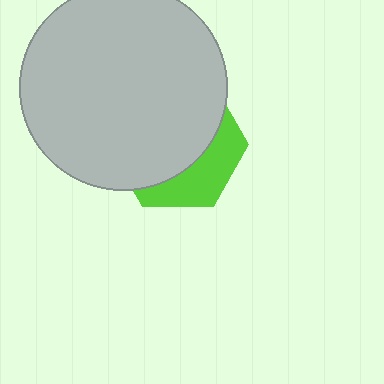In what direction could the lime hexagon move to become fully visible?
The lime hexagon could move toward the lower-right. That would shift it out from behind the light gray circle entirely.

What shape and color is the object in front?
The object in front is a light gray circle.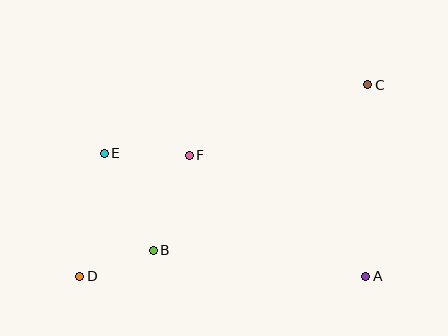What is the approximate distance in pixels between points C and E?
The distance between C and E is approximately 273 pixels.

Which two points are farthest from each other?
Points C and D are farthest from each other.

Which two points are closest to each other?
Points B and D are closest to each other.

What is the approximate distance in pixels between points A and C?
The distance between A and C is approximately 191 pixels.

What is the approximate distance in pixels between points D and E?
The distance between D and E is approximately 126 pixels.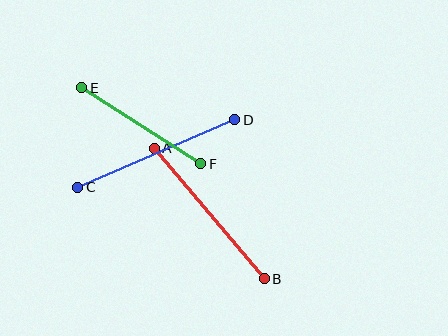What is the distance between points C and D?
The distance is approximately 171 pixels.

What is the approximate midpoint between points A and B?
The midpoint is at approximately (209, 214) pixels.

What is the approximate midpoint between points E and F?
The midpoint is at approximately (141, 126) pixels.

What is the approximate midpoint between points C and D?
The midpoint is at approximately (156, 153) pixels.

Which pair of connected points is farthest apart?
Points C and D are farthest apart.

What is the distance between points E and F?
The distance is approximately 141 pixels.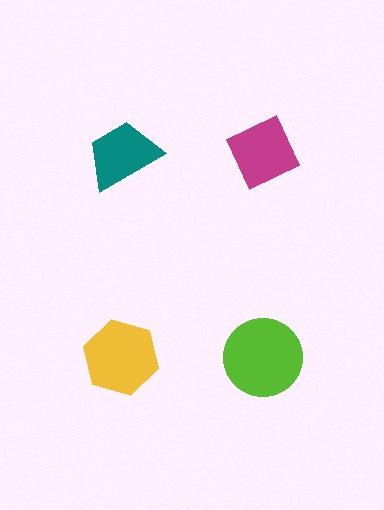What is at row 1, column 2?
A magenta diamond.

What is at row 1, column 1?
A teal trapezoid.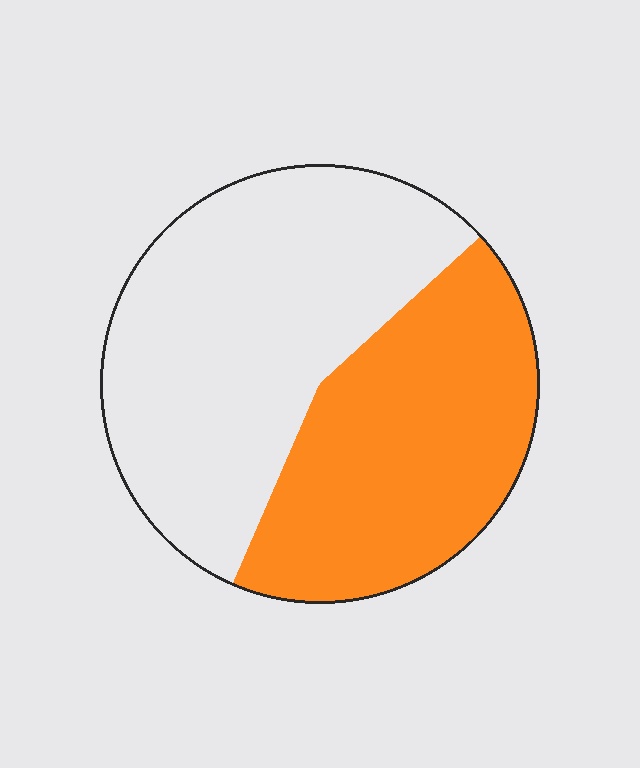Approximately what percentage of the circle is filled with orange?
Approximately 45%.